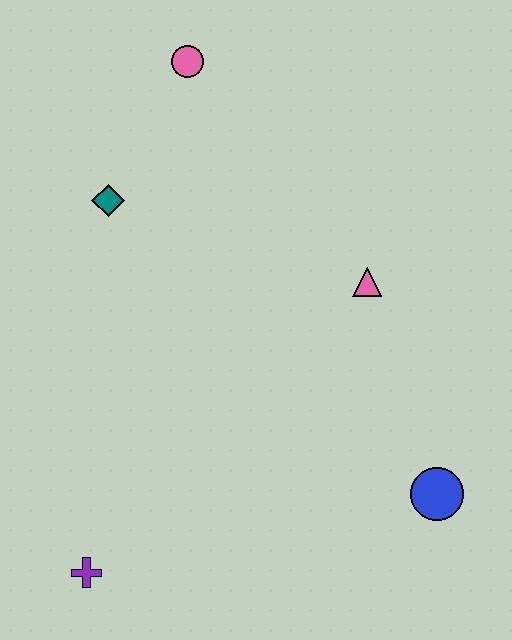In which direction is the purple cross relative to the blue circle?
The purple cross is to the left of the blue circle.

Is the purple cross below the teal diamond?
Yes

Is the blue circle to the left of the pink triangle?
No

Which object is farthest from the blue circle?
The pink circle is farthest from the blue circle.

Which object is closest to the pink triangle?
The blue circle is closest to the pink triangle.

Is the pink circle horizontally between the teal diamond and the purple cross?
No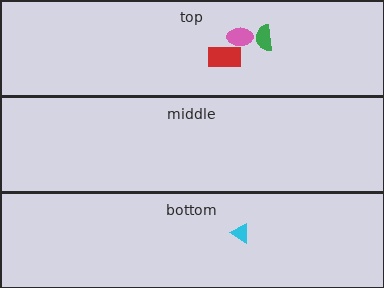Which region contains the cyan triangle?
The bottom region.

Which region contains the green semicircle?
The top region.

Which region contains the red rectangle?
The top region.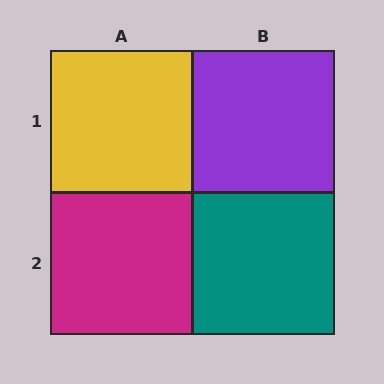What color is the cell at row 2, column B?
Teal.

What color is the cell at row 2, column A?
Magenta.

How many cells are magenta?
1 cell is magenta.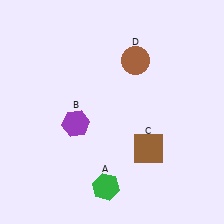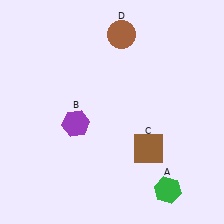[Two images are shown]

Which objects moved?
The objects that moved are: the green hexagon (A), the brown circle (D).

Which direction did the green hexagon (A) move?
The green hexagon (A) moved right.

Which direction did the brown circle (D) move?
The brown circle (D) moved up.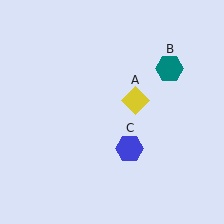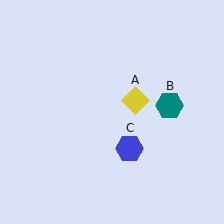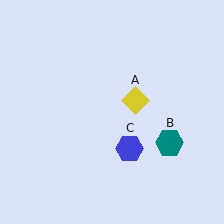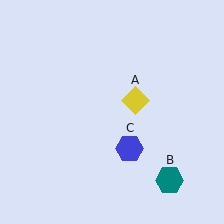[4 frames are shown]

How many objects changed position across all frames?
1 object changed position: teal hexagon (object B).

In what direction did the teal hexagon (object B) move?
The teal hexagon (object B) moved down.